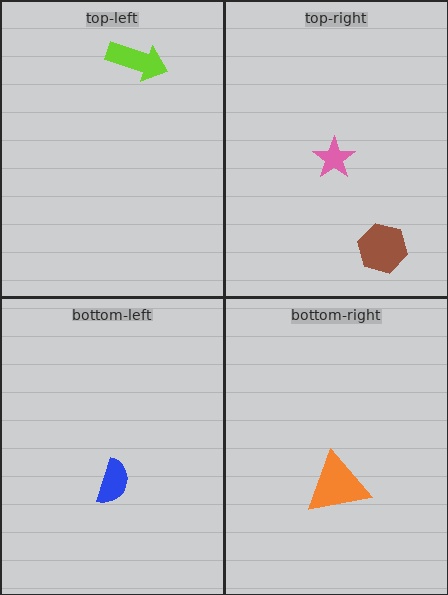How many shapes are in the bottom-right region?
1.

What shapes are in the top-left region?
The lime arrow.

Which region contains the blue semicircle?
The bottom-left region.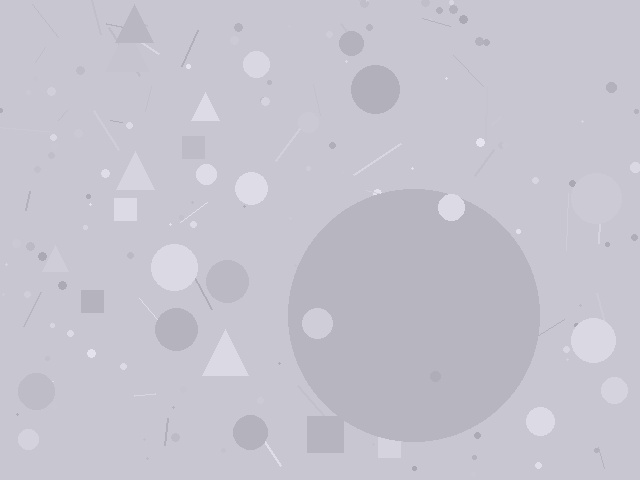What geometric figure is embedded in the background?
A circle is embedded in the background.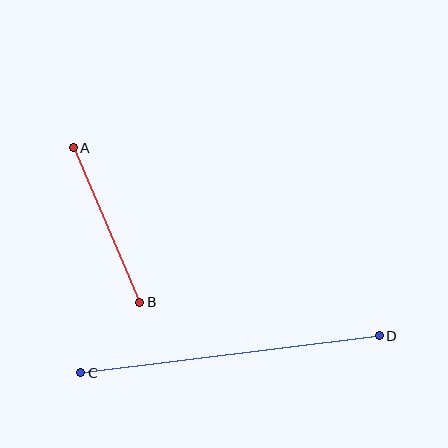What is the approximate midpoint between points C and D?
The midpoint is at approximately (230, 354) pixels.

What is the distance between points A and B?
The distance is approximately 168 pixels.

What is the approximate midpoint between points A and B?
The midpoint is at approximately (106, 225) pixels.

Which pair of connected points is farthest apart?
Points C and D are farthest apart.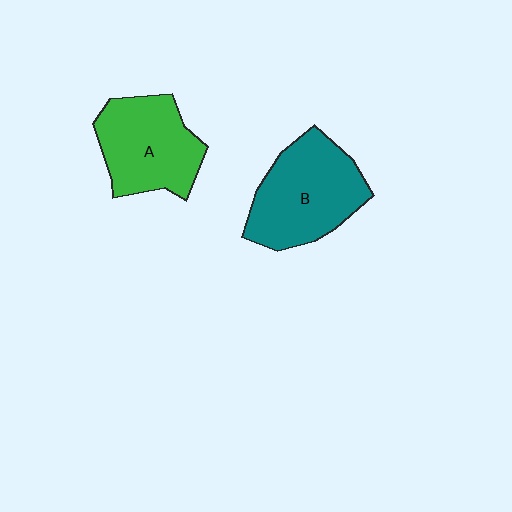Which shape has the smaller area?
Shape A (green).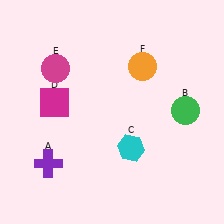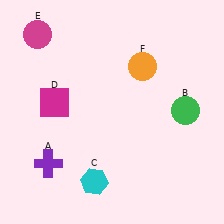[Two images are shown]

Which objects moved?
The objects that moved are: the cyan hexagon (C), the magenta circle (E).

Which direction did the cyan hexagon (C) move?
The cyan hexagon (C) moved left.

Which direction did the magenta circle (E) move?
The magenta circle (E) moved up.